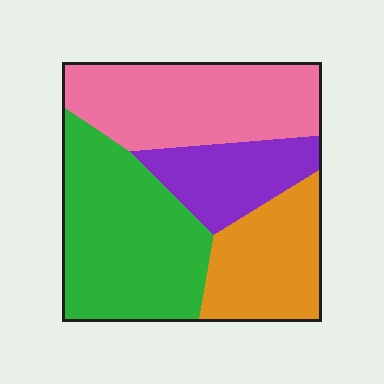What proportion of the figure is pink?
Pink takes up between a quarter and a half of the figure.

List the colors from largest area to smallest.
From largest to smallest: green, pink, orange, purple.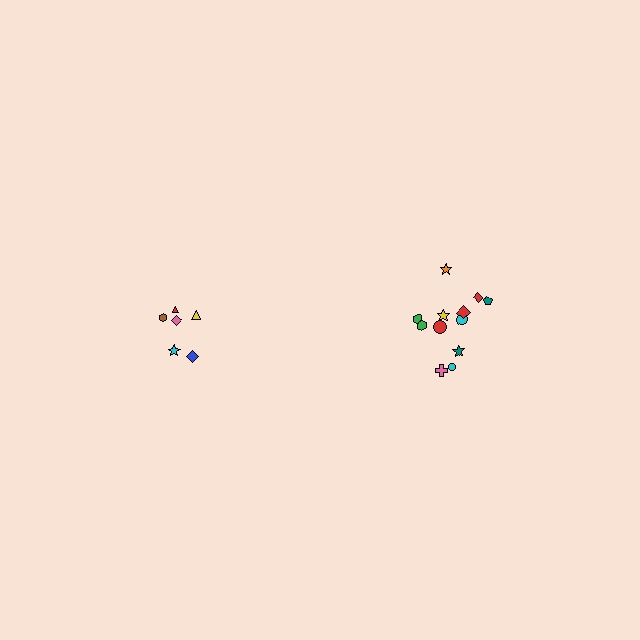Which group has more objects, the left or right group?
The right group.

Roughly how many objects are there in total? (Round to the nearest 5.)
Roughly 20 objects in total.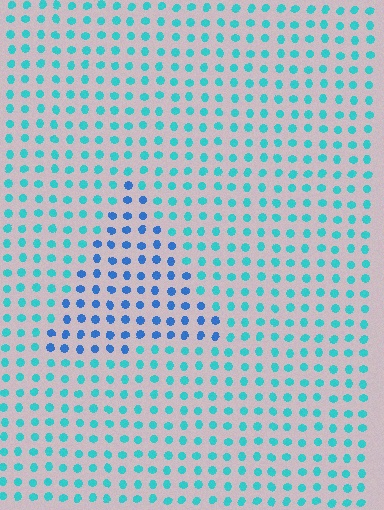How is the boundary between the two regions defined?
The boundary is defined purely by a slight shift in hue (about 36 degrees). Spacing, size, and orientation are identical on both sides.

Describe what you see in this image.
The image is filled with small cyan elements in a uniform arrangement. A triangle-shaped region is visible where the elements are tinted to a slightly different hue, forming a subtle color boundary.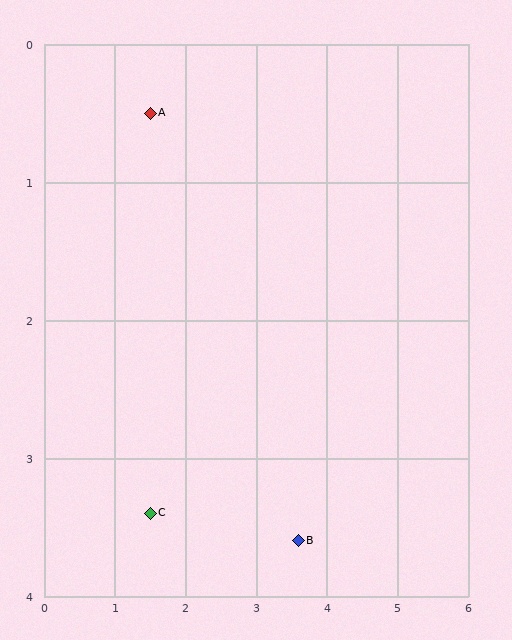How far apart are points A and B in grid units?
Points A and B are about 3.7 grid units apart.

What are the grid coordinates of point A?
Point A is at approximately (1.5, 0.5).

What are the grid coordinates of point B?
Point B is at approximately (3.6, 3.6).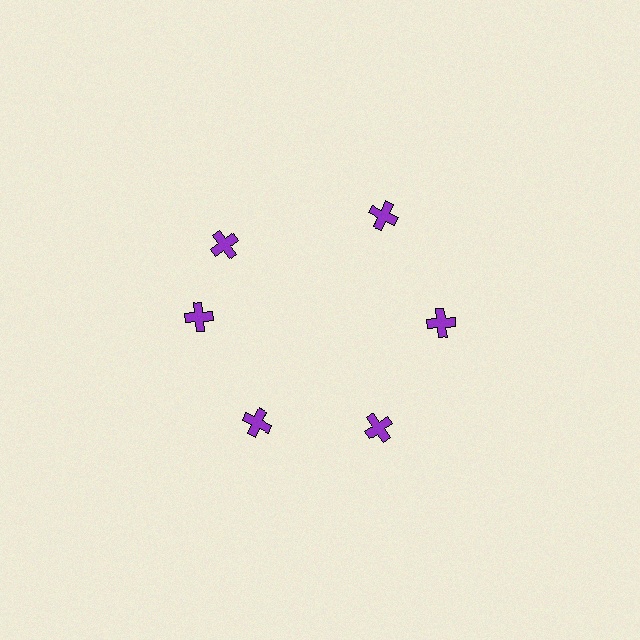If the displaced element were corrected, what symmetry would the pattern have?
It would have 6-fold rotational symmetry — the pattern would map onto itself every 60 degrees.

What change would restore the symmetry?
The symmetry would be restored by rotating it back into even spacing with its neighbors so that all 6 crosses sit at equal angles and equal distance from the center.